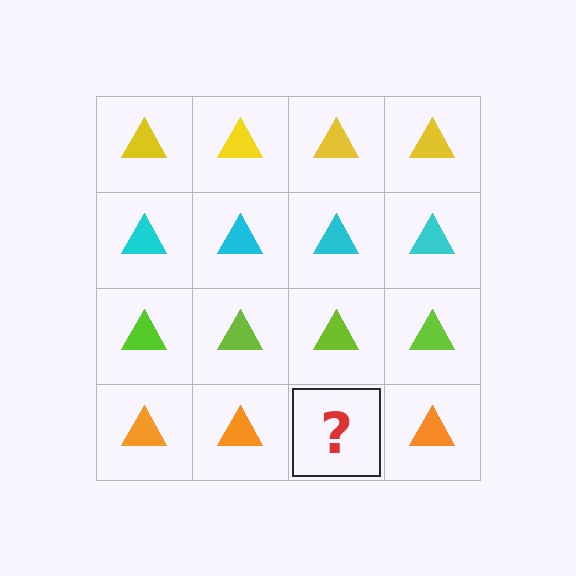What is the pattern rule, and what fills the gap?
The rule is that each row has a consistent color. The gap should be filled with an orange triangle.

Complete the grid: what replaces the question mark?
The question mark should be replaced with an orange triangle.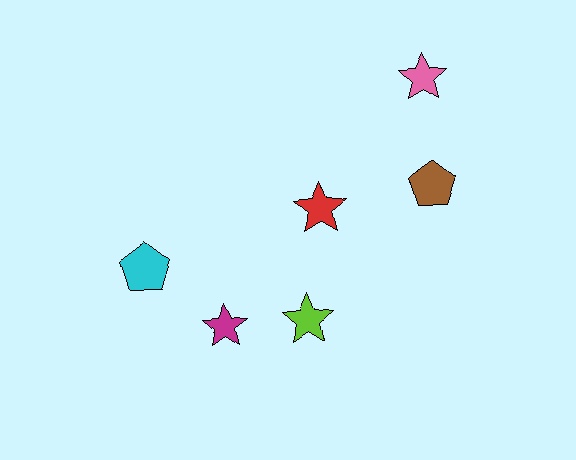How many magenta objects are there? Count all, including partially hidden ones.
There is 1 magenta object.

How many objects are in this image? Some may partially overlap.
There are 6 objects.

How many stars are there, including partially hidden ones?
There are 4 stars.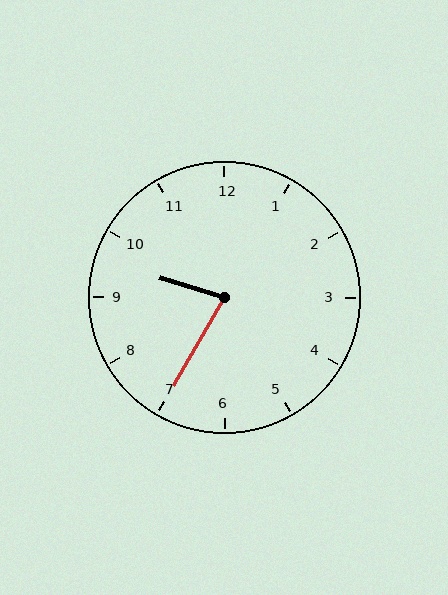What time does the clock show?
9:35.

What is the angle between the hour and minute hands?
Approximately 78 degrees.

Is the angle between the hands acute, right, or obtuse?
It is acute.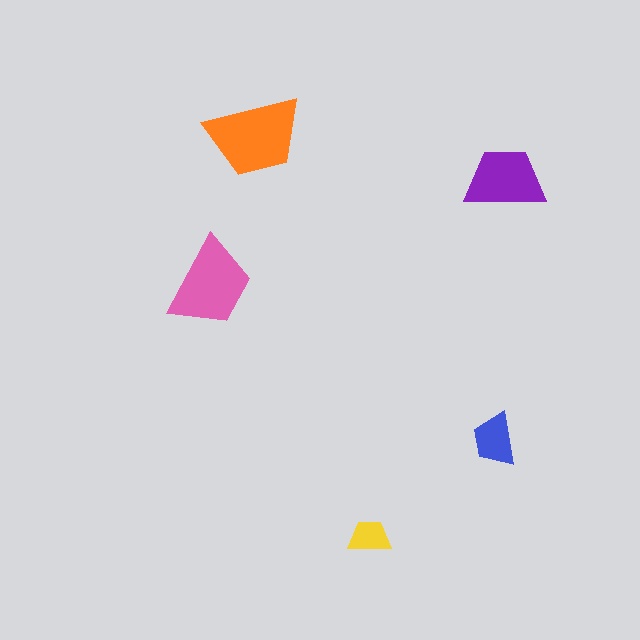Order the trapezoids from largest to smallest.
the orange one, the pink one, the purple one, the blue one, the yellow one.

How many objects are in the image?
There are 5 objects in the image.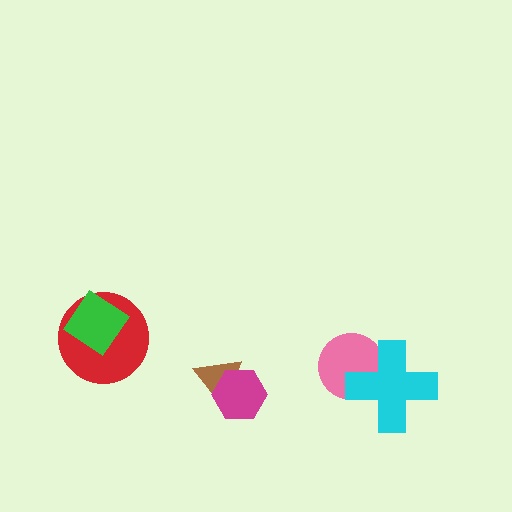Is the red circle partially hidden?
Yes, it is partially covered by another shape.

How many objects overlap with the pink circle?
1 object overlaps with the pink circle.